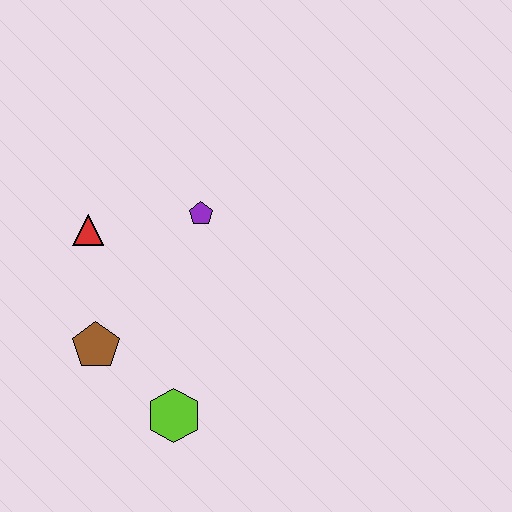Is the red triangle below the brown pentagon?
No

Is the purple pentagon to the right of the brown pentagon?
Yes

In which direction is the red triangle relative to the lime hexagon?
The red triangle is above the lime hexagon.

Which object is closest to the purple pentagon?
The red triangle is closest to the purple pentagon.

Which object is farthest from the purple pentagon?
The lime hexagon is farthest from the purple pentagon.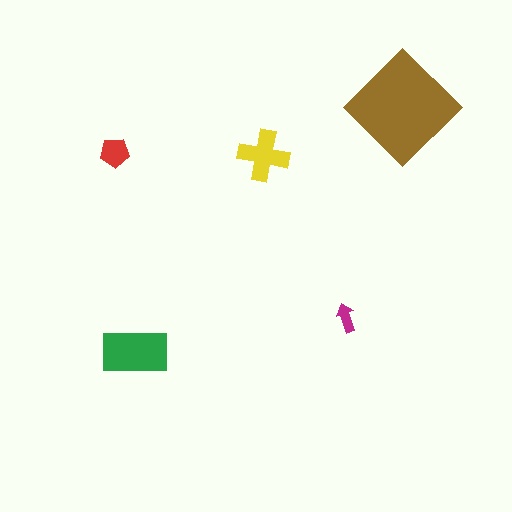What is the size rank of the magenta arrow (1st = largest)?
5th.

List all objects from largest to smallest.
The brown diamond, the green rectangle, the yellow cross, the red pentagon, the magenta arrow.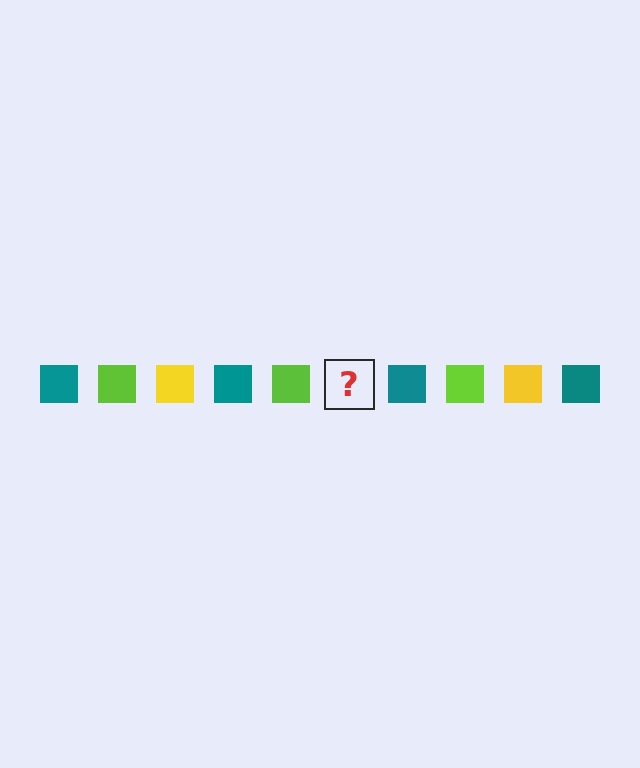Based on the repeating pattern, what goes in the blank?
The blank should be a yellow square.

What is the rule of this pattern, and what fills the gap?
The rule is that the pattern cycles through teal, lime, yellow squares. The gap should be filled with a yellow square.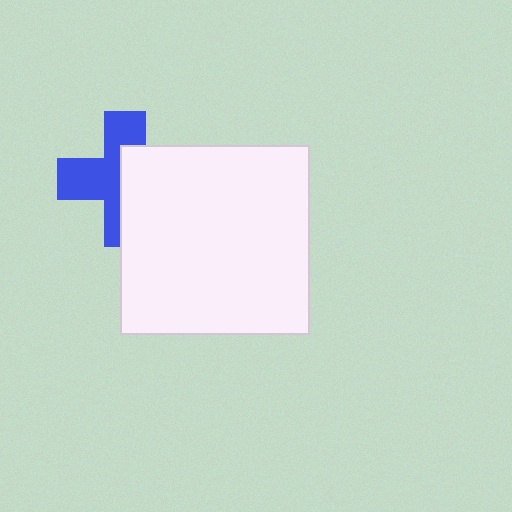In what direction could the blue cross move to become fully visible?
The blue cross could move left. That would shift it out from behind the white square entirely.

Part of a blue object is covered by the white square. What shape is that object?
It is a cross.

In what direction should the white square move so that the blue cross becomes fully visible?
The white square should move right. That is the shortest direction to clear the overlap and leave the blue cross fully visible.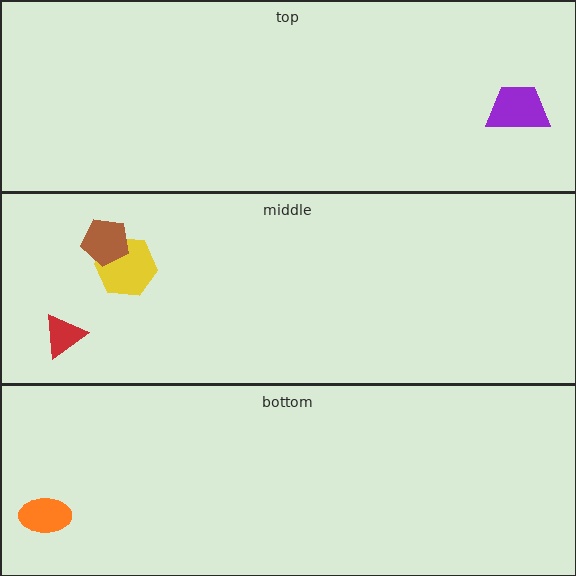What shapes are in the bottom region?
The orange ellipse.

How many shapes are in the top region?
1.